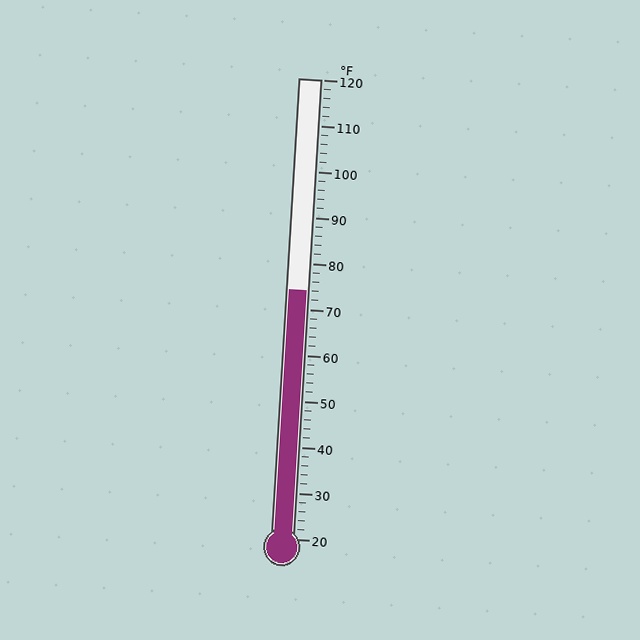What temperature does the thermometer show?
The thermometer shows approximately 74°F.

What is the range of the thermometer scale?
The thermometer scale ranges from 20°F to 120°F.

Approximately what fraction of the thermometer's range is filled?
The thermometer is filled to approximately 55% of its range.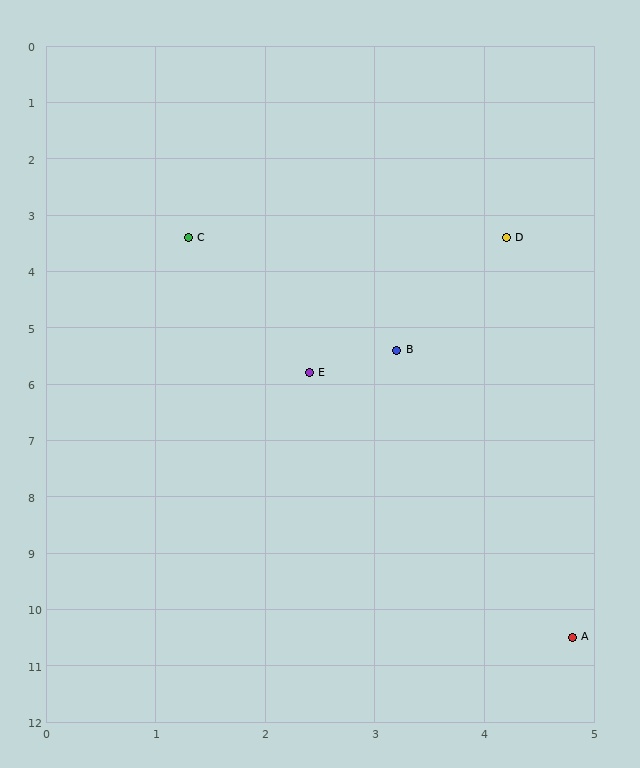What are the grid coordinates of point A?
Point A is at approximately (4.8, 10.5).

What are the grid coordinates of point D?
Point D is at approximately (4.2, 3.4).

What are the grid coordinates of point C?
Point C is at approximately (1.3, 3.4).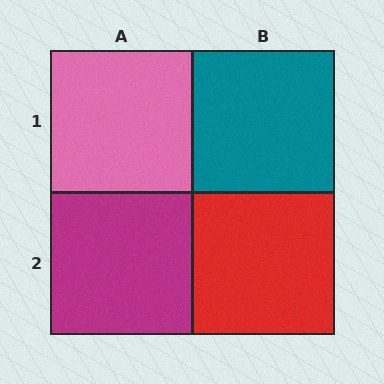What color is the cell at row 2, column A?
Magenta.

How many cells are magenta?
1 cell is magenta.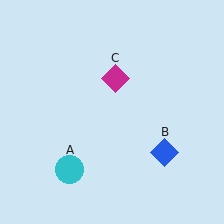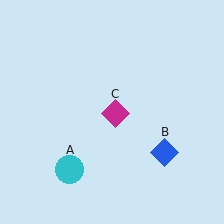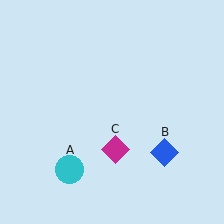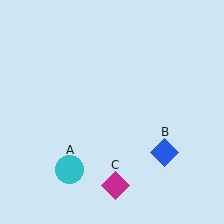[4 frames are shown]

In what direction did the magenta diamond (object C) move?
The magenta diamond (object C) moved down.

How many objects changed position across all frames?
1 object changed position: magenta diamond (object C).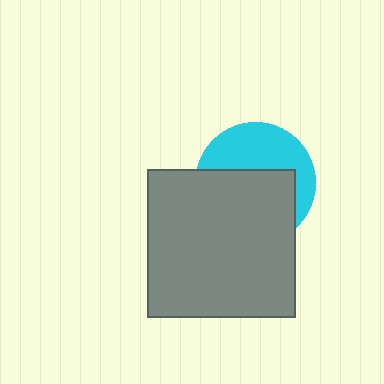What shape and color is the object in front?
The object in front is a gray square.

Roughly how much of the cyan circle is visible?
A small part of it is visible (roughly 44%).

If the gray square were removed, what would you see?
You would see the complete cyan circle.